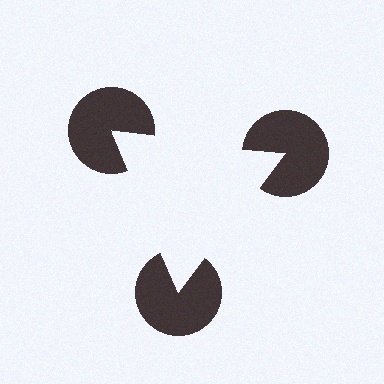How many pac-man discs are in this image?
There are 3 — one at each vertex of the illusory triangle.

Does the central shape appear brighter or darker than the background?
It typically appears slightly brighter than the background, even though no actual brightness change is drawn.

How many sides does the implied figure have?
3 sides.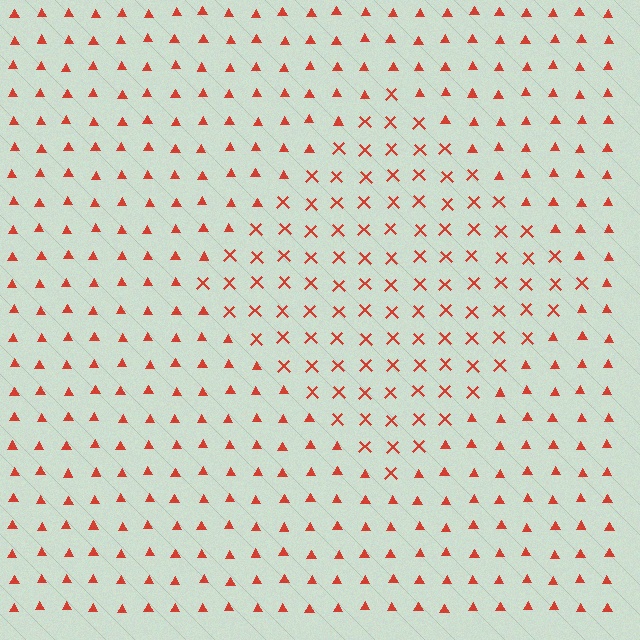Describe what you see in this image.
The image is filled with small red elements arranged in a uniform grid. A diamond-shaped region contains X marks, while the surrounding area contains triangles. The boundary is defined purely by the change in element shape.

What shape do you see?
I see a diamond.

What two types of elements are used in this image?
The image uses X marks inside the diamond region and triangles outside it.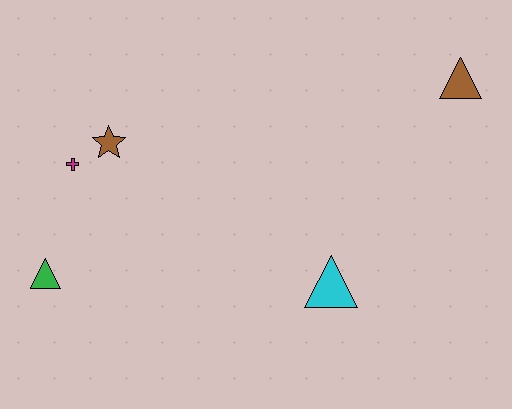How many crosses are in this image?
There is 1 cross.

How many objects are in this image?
There are 5 objects.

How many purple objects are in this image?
There are no purple objects.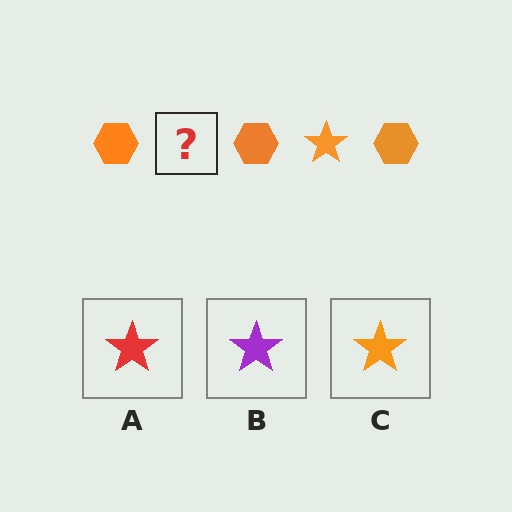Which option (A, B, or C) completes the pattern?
C.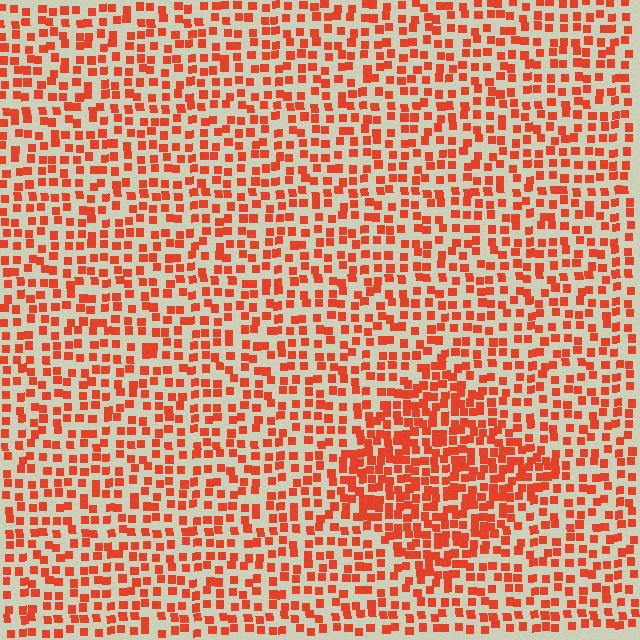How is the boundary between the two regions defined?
The boundary is defined by a change in element density (approximately 1.8x ratio). All elements are the same color, size, and shape.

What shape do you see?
I see a diamond.